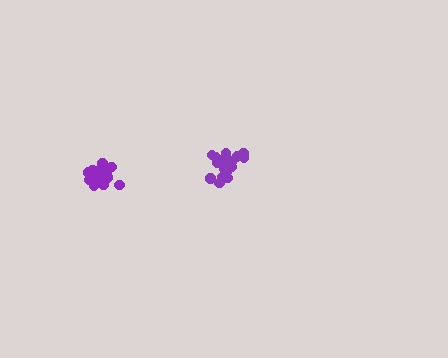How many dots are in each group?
Group 1: 20 dots, Group 2: 16 dots (36 total).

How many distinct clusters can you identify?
There are 2 distinct clusters.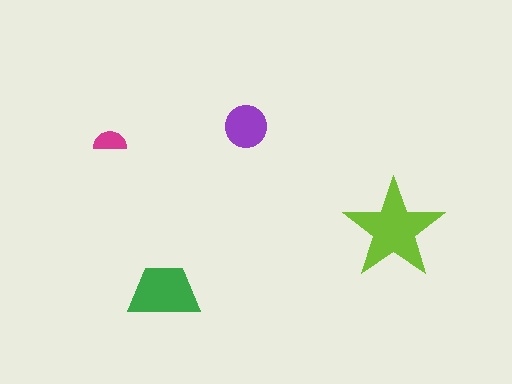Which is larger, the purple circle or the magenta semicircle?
The purple circle.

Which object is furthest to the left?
The magenta semicircle is leftmost.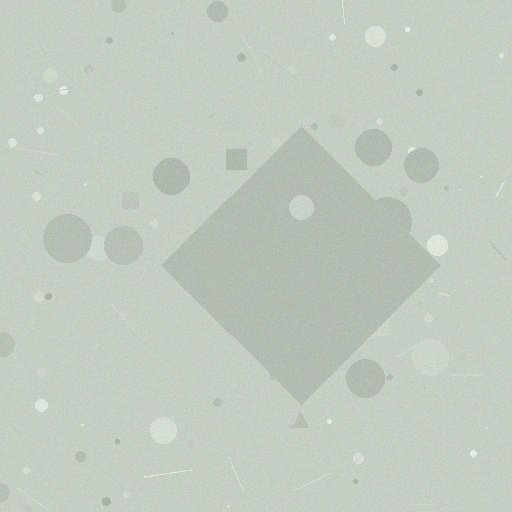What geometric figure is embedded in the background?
A diamond is embedded in the background.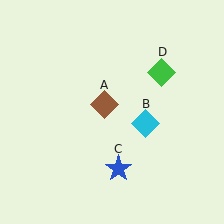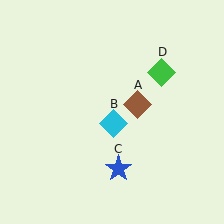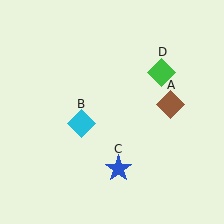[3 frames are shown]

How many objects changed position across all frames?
2 objects changed position: brown diamond (object A), cyan diamond (object B).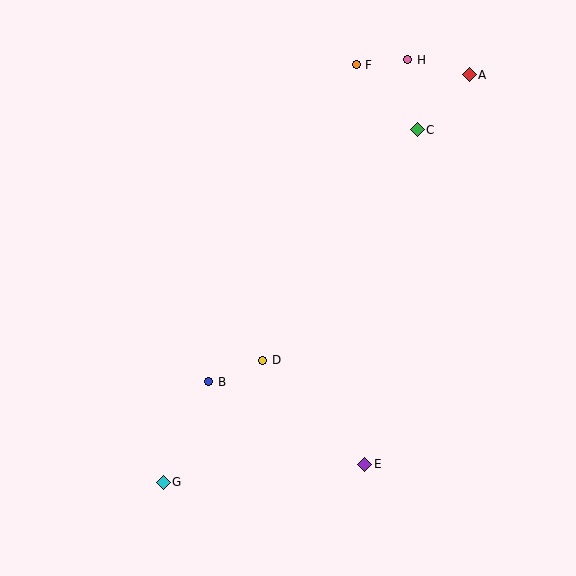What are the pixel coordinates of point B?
Point B is at (209, 382).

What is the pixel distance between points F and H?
The distance between F and H is 52 pixels.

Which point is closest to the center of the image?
Point D at (263, 360) is closest to the center.